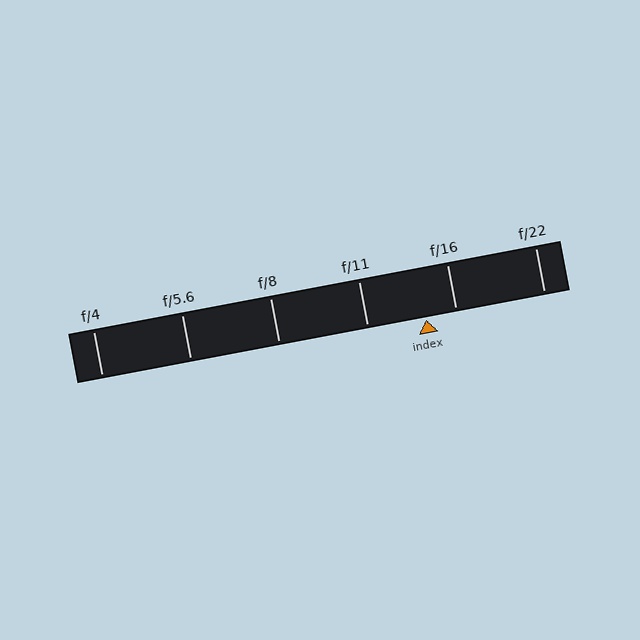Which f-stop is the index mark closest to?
The index mark is closest to f/16.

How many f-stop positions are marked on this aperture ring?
There are 6 f-stop positions marked.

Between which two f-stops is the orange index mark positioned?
The index mark is between f/11 and f/16.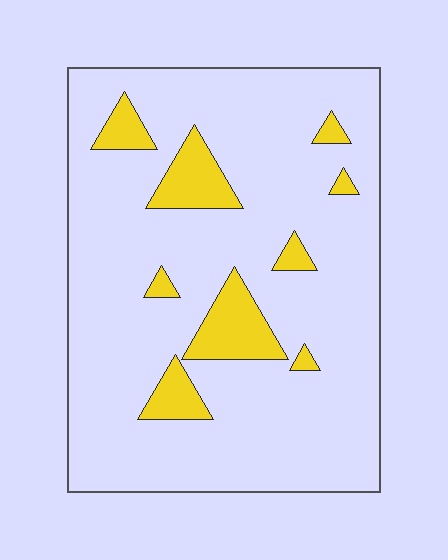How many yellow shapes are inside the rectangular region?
9.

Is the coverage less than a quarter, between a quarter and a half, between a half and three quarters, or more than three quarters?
Less than a quarter.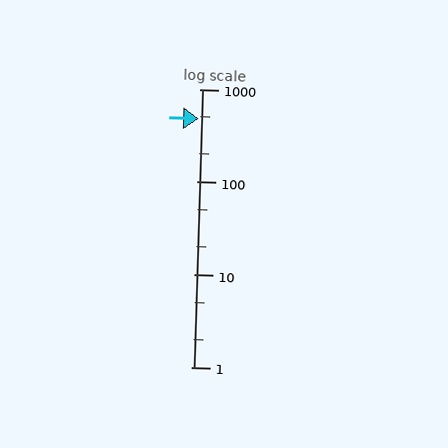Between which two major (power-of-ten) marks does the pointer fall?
The pointer is between 100 and 1000.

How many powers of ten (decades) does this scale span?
The scale spans 3 decades, from 1 to 1000.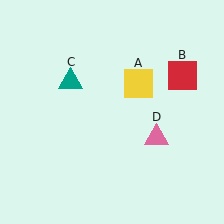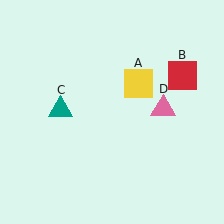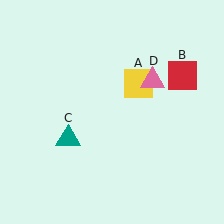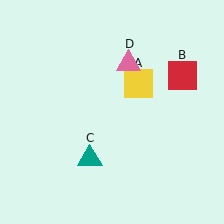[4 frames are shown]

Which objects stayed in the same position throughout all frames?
Yellow square (object A) and red square (object B) remained stationary.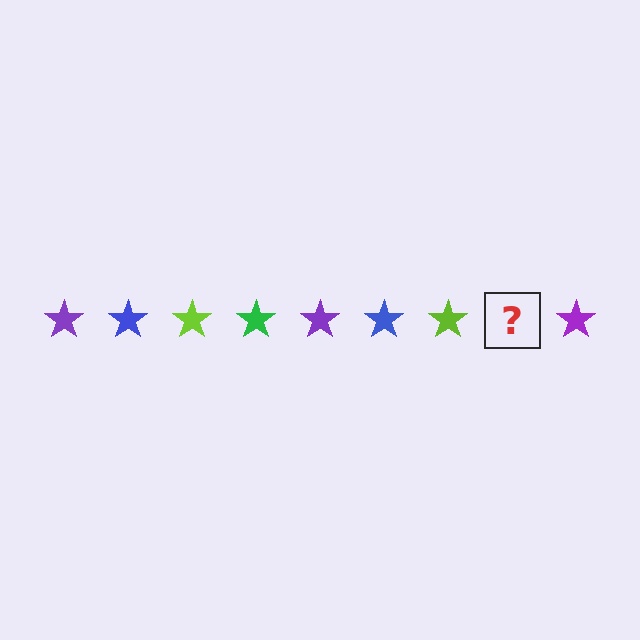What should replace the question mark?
The question mark should be replaced with a green star.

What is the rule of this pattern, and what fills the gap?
The rule is that the pattern cycles through purple, blue, lime, green stars. The gap should be filled with a green star.